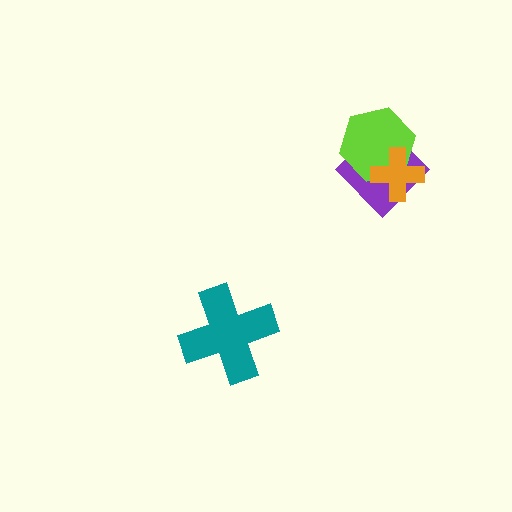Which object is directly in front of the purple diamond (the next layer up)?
The lime hexagon is directly in front of the purple diamond.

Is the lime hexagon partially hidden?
Yes, it is partially covered by another shape.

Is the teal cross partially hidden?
No, no other shape covers it.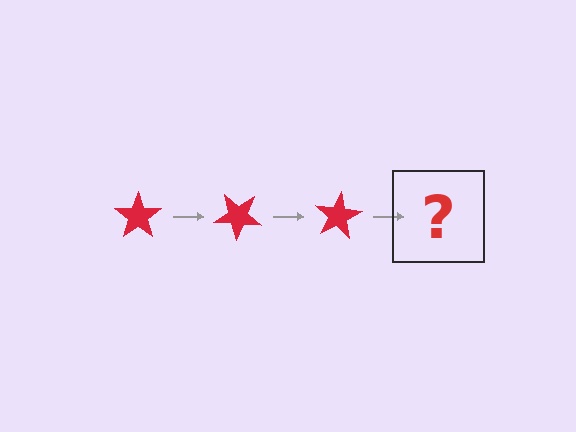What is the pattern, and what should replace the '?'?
The pattern is that the star rotates 40 degrees each step. The '?' should be a red star rotated 120 degrees.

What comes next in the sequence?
The next element should be a red star rotated 120 degrees.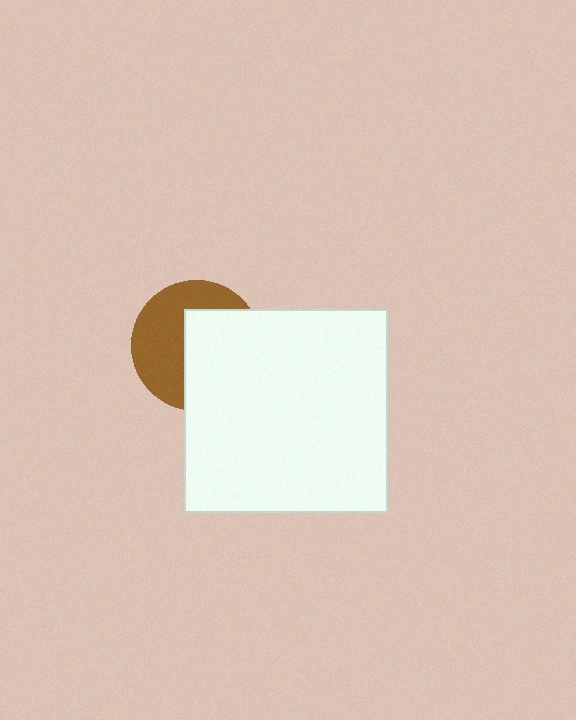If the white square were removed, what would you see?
You would see the complete brown circle.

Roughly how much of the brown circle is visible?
About half of it is visible (roughly 49%).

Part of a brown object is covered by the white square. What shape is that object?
It is a circle.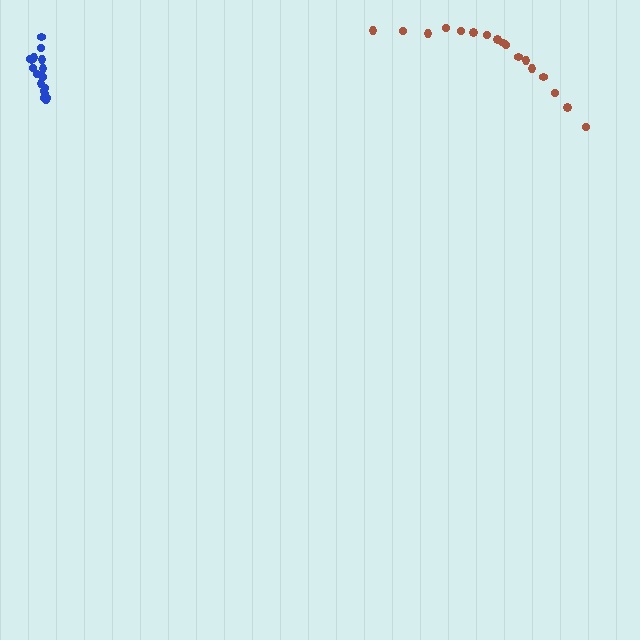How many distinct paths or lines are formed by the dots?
There are 2 distinct paths.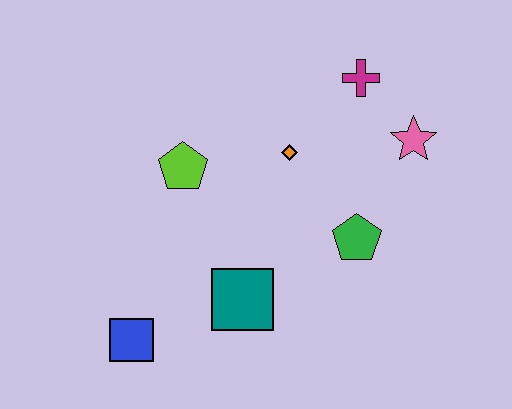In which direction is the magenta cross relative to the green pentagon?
The magenta cross is above the green pentagon.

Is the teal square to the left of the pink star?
Yes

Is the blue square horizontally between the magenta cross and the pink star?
No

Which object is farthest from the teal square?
The magenta cross is farthest from the teal square.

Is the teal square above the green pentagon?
No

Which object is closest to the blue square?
The teal square is closest to the blue square.